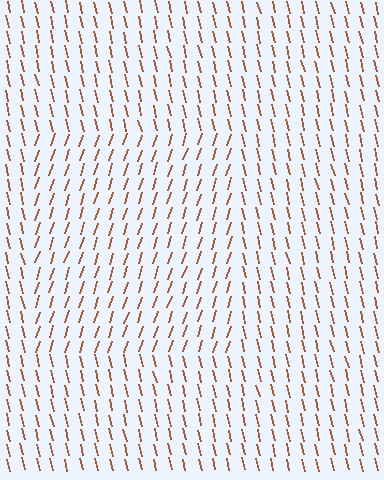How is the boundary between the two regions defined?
The boundary is defined purely by a change in line orientation (approximately 32 degrees difference). All lines are the same color and thickness.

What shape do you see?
I see a rectangle.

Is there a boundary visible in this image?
Yes, there is a texture boundary formed by a change in line orientation.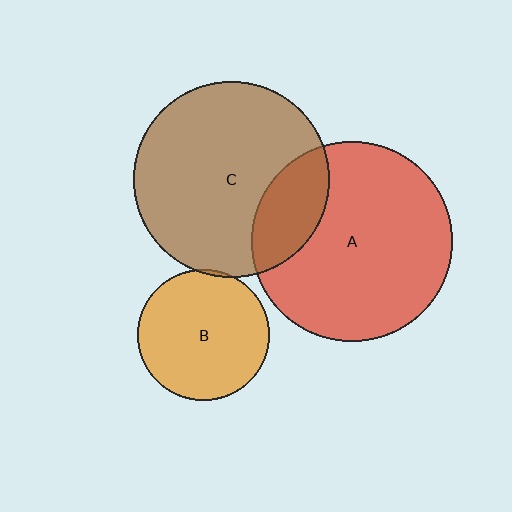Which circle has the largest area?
Circle A (red).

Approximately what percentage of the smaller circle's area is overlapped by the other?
Approximately 5%.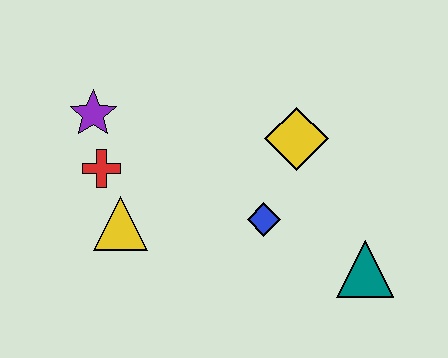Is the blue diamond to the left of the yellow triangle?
No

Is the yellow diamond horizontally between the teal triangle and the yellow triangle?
Yes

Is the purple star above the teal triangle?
Yes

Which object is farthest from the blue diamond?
The purple star is farthest from the blue diamond.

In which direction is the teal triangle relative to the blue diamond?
The teal triangle is to the right of the blue diamond.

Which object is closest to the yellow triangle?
The red cross is closest to the yellow triangle.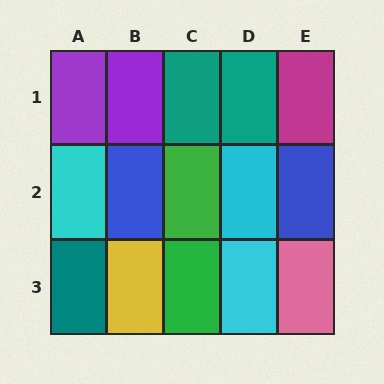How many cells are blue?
2 cells are blue.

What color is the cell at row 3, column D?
Cyan.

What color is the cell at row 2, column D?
Cyan.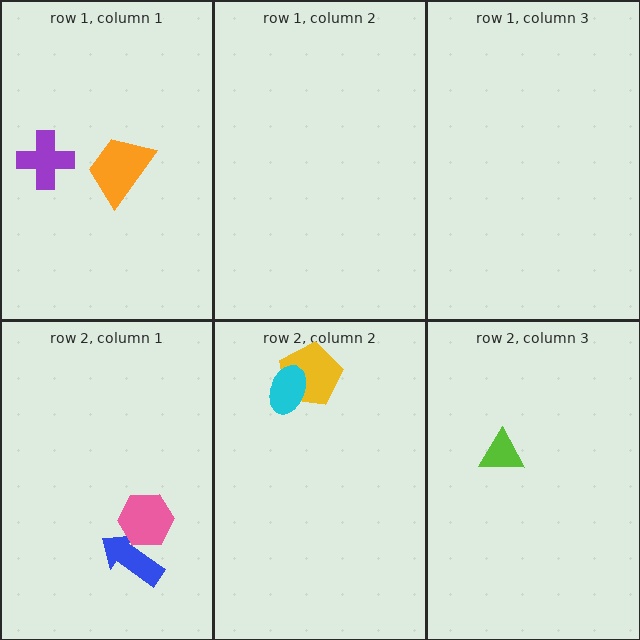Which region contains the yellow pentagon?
The row 2, column 2 region.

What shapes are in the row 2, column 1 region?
The blue arrow, the pink hexagon.